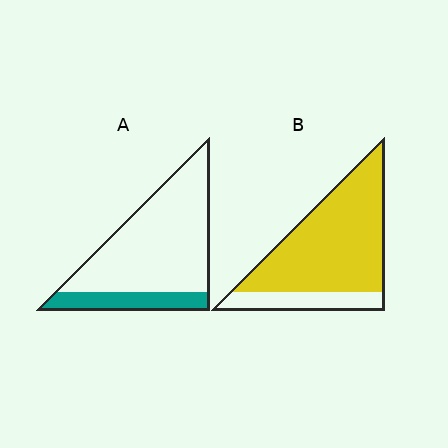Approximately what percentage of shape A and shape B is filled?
A is approximately 20% and B is approximately 80%.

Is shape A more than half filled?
No.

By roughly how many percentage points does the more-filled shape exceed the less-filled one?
By roughly 60 percentage points (B over A).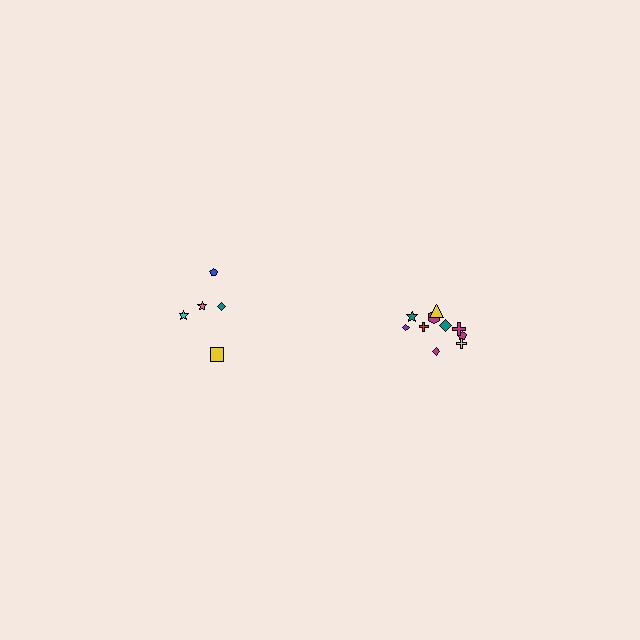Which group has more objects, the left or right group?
The right group.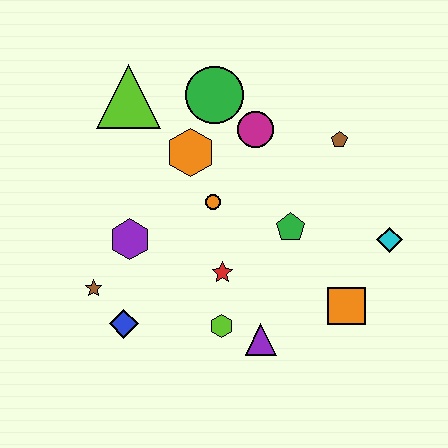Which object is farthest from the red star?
The lime triangle is farthest from the red star.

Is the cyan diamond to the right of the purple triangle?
Yes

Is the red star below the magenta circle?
Yes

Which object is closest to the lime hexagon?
The purple triangle is closest to the lime hexagon.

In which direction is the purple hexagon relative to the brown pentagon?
The purple hexagon is to the left of the brown pentagon.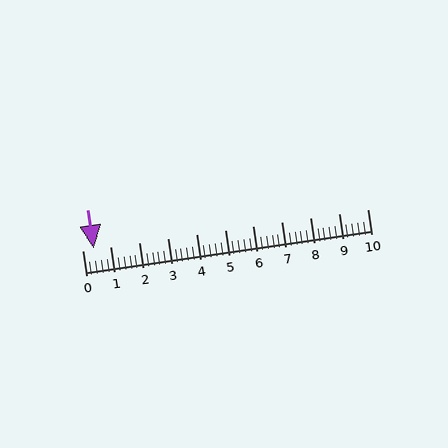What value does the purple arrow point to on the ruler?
The purple arrow points to approximately 0.4.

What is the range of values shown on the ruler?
The ruler shows values from 0 to 10.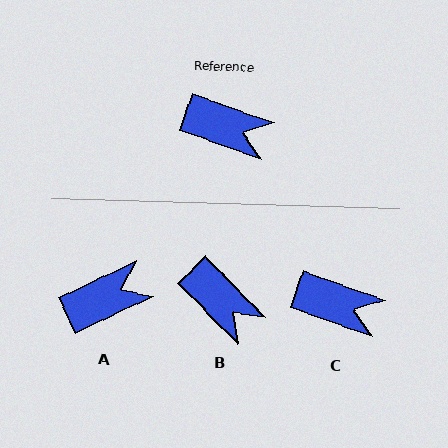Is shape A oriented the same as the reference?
No, it is off by about 45 degrees.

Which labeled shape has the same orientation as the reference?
C.